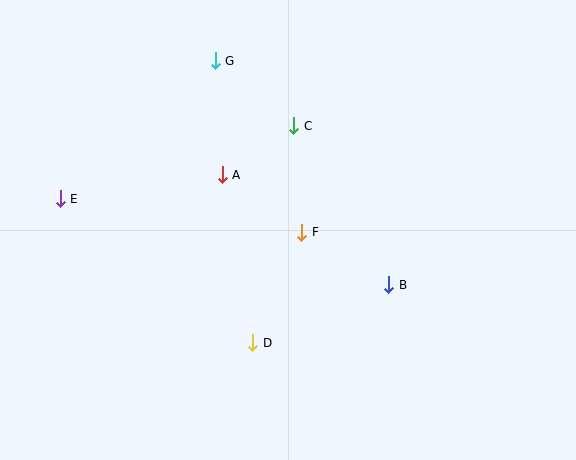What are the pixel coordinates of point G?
Point G is at (215, 61).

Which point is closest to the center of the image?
Point F at (302, 232) is closest to the center.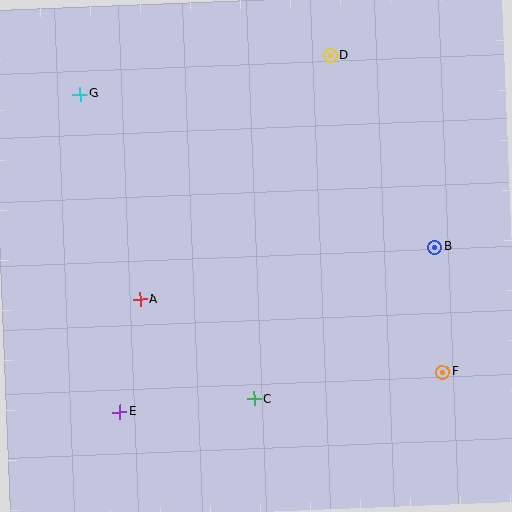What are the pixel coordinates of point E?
Point E is at (120, 412).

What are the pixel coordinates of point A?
Point A is at (140, 300).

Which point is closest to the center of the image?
Point A at (140, 300) is closest to the center.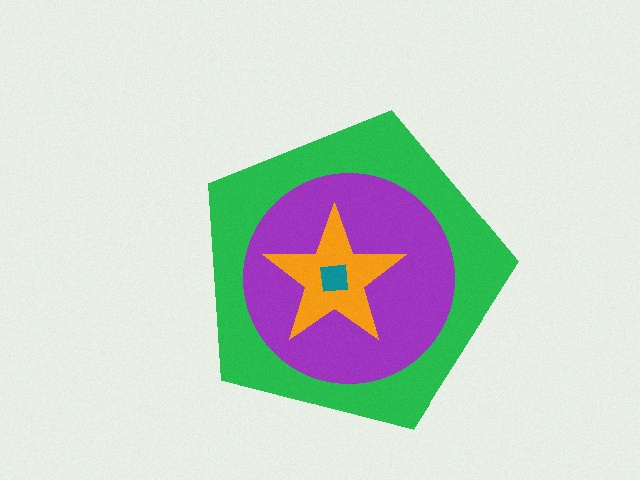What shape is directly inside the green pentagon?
The purple circle.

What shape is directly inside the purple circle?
The orange star.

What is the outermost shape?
The green pentagon.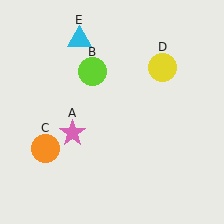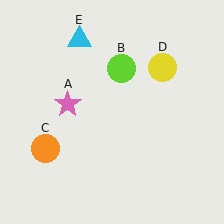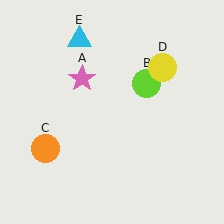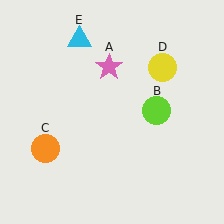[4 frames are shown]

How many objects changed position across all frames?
2 objects changed position: pink star (object A), lime circle (object B).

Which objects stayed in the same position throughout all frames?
Orange circle (object C) and yellow circle (object D) and cyan triangle (object E) remained stationary.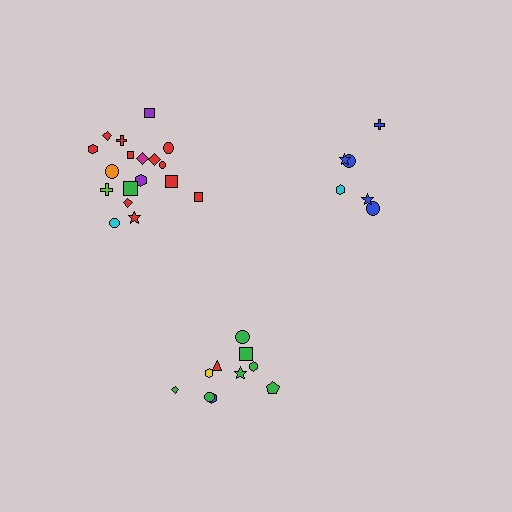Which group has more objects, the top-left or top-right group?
The top-left group.